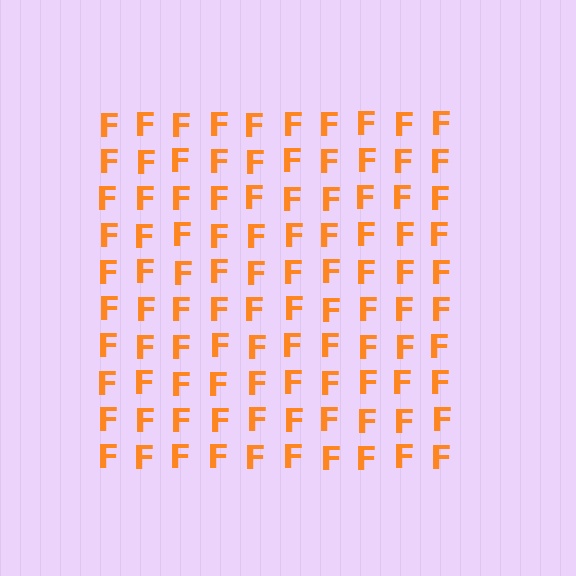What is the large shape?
The large shape is a square.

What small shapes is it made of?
It is made of small letter F's.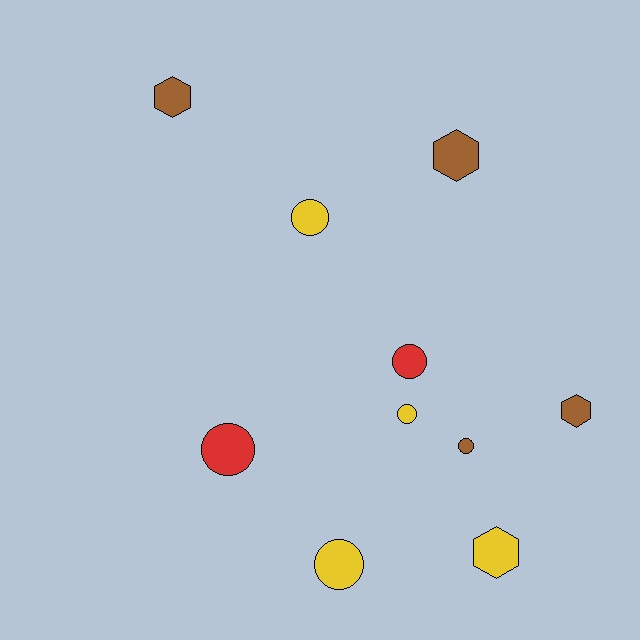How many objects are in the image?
There are 10 objects.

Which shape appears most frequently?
Circle, with 6 objects.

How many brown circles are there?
There is 1 brown circle.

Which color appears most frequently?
Yellow, with 4 objects.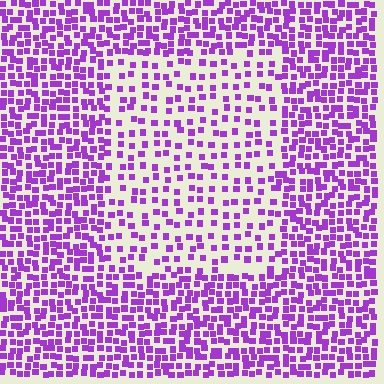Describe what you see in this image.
The image contains small purple elements arranged at two different densities. A rectangle-shaped region is visible where the elements are less densely packed than the surrounding area.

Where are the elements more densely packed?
The elements are more densely packed outside the rectangle boundary.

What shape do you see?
I see a rectangle.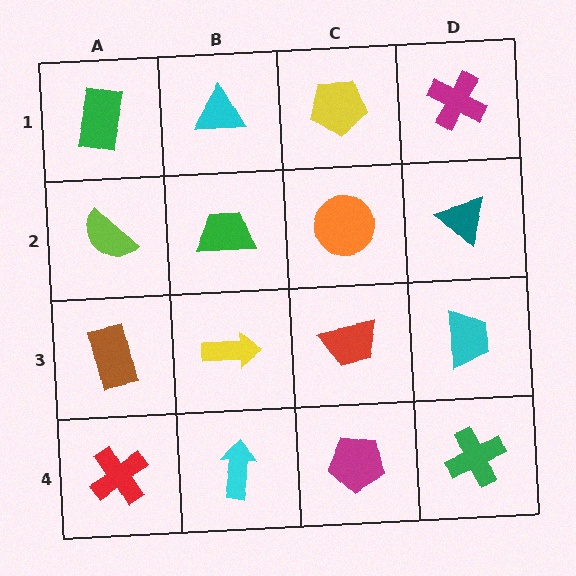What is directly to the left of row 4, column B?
A red cross.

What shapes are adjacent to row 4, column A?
A brown rectangle (row 3, column A), a cyan arrow (row 4, column B).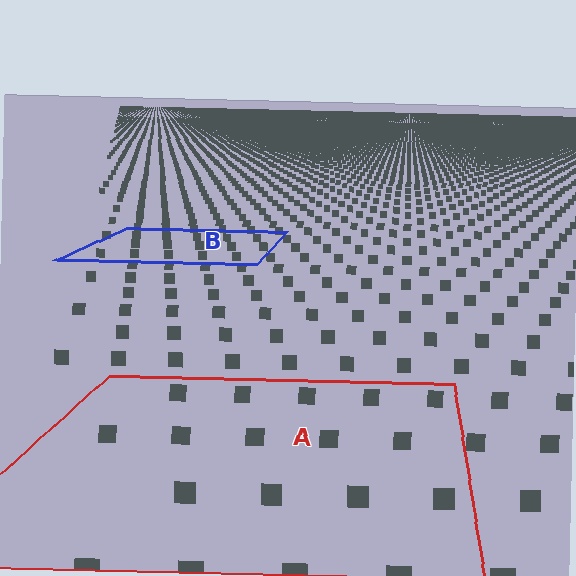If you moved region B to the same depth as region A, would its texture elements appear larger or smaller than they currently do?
They would appear larger. At a closer depth, the same texture elements are projected at a bigger on-screen size.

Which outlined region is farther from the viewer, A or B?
Region B is farther from the viewer — the texture elements inside it appear smaller and more densely packed.